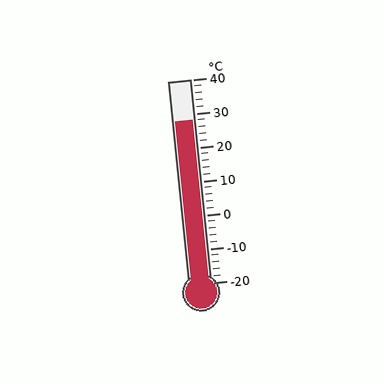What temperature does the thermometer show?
The thermometer shows approximately 28°C.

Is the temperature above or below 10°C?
The temperature is above 10°C.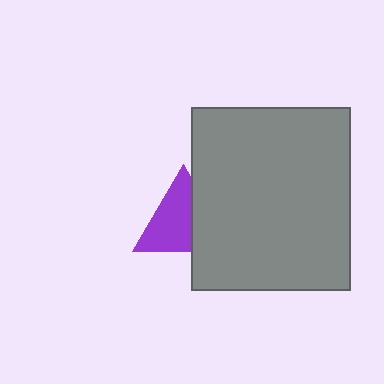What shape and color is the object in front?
The object in front is a gray rectangle.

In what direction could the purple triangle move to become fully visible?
The purple triangle could move left. That would shift it out from behind the gray rectangle entirely.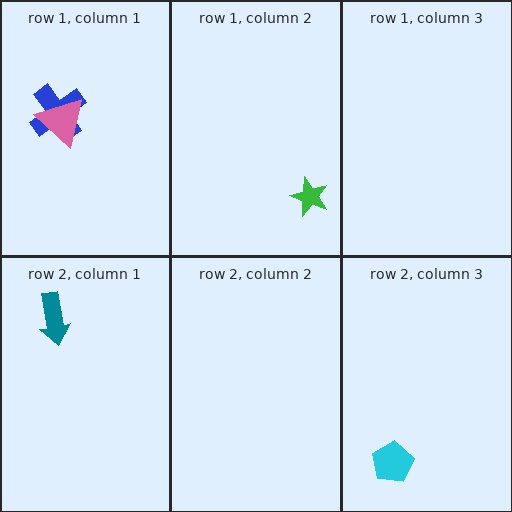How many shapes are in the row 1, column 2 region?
1.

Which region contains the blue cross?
The row 1, column 1 region.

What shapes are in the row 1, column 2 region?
The green star.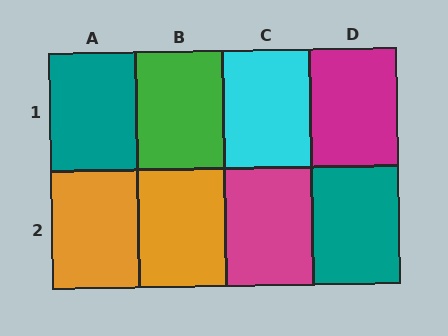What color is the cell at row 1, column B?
Green.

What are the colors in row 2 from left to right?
Orange, orange, magenta, teal.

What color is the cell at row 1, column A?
Teal.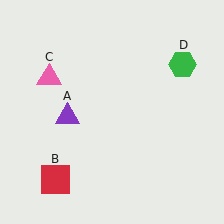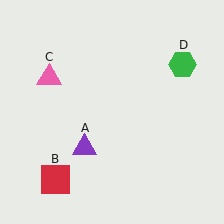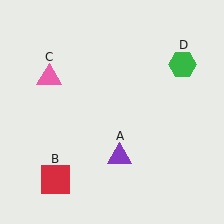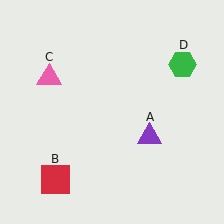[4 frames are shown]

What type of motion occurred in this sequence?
The purple triangle (object A) rotated counterclockwise around the center of the scene.